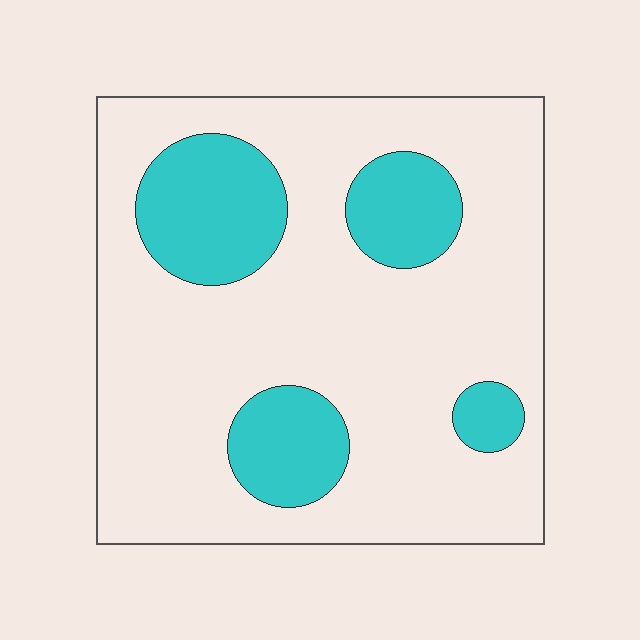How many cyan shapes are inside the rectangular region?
4.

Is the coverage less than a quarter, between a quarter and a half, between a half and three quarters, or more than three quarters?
Less than a quarter.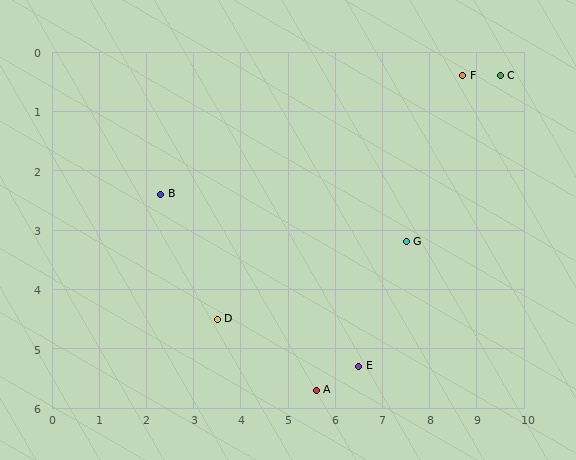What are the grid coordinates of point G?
Point G is at approximately (7.5, 3.2).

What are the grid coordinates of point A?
Point A is at approximately (5.6, 5.7).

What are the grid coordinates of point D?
Point D is at approximately (3.5, 4.5).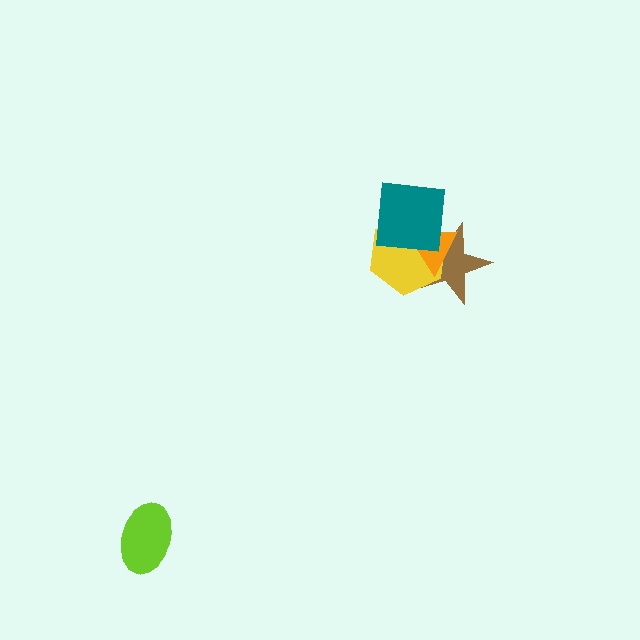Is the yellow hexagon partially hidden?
Yes, it is partially covered by another shape.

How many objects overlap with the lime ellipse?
0 objects overlap with the lime ellipse.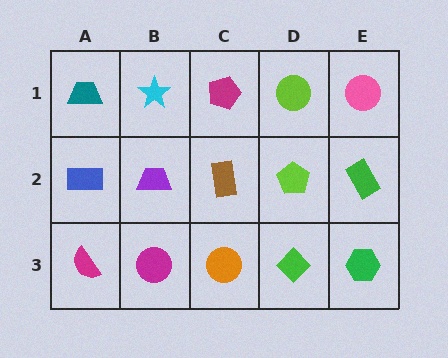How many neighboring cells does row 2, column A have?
3.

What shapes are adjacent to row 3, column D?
A lime pentagon (row 2, column D), an orange circle (row 3, column C), a green hexagon (row 3, column E).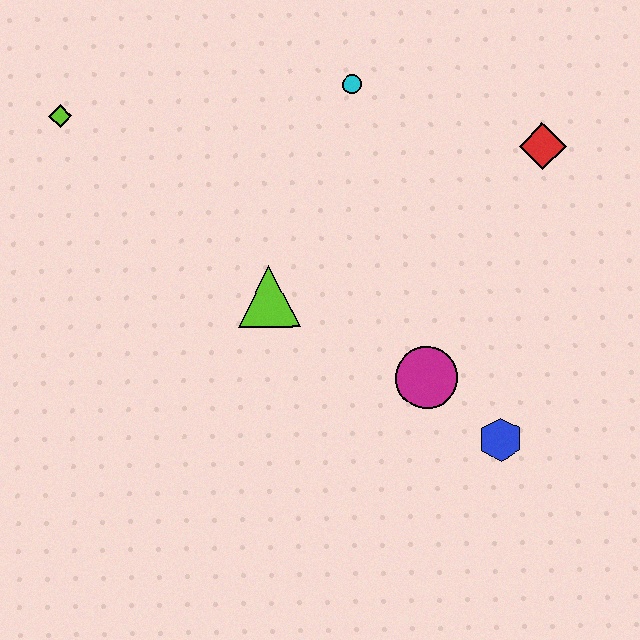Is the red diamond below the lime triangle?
No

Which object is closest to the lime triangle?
The magenta circle is closest to the lime triangle.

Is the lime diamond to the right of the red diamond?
No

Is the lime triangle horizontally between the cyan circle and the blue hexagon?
No